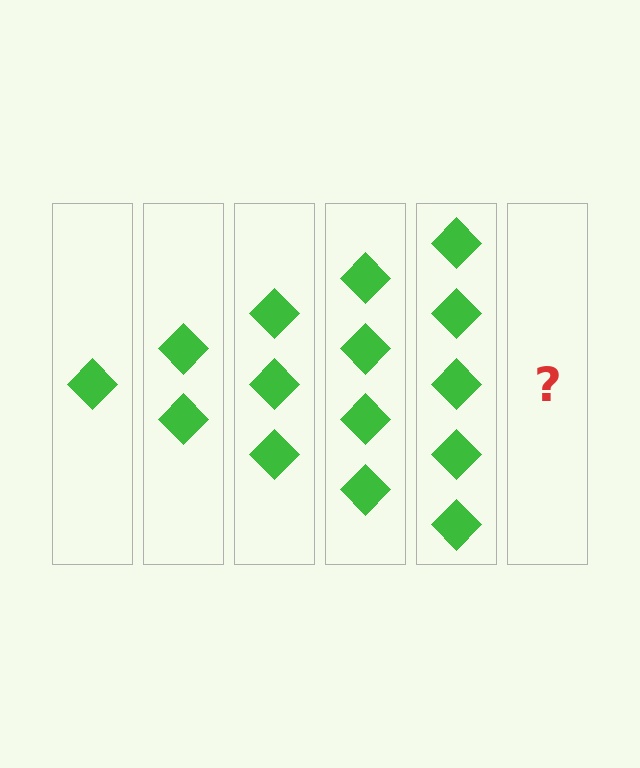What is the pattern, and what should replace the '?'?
The pattern is that each step adds one more diamond. The '?' should be 6 diamonds.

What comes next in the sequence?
The next element should be 6 diamonds.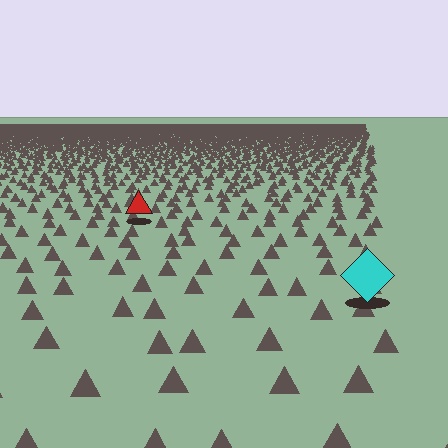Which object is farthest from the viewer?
The red triangle is farthest from the viewer. It appears smaller and the ground texture around it is denser.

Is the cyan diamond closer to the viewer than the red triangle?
Yes. The cyan diamond is closer — you can tell from the texture gradient: the ground texture is coarser near it.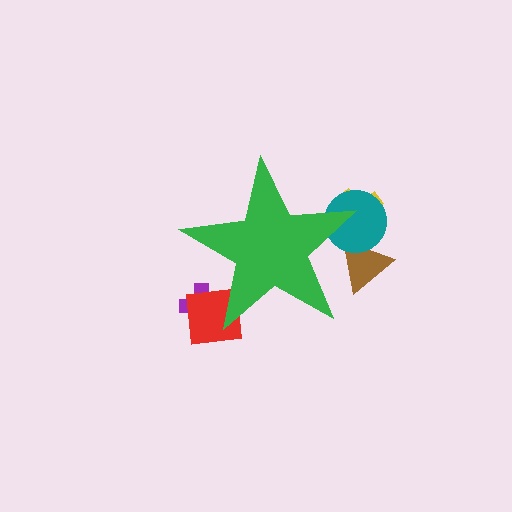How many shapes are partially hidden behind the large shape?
5 shapes are partially hidden.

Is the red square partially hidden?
Yes, the red square is partially hidden behind the green star.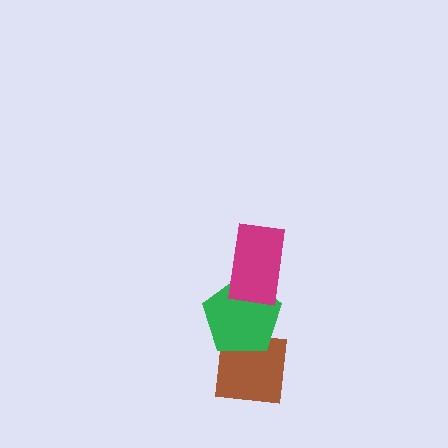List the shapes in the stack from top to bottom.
From top to bottom: the magenta rectangle, the green pentagon, the brown square.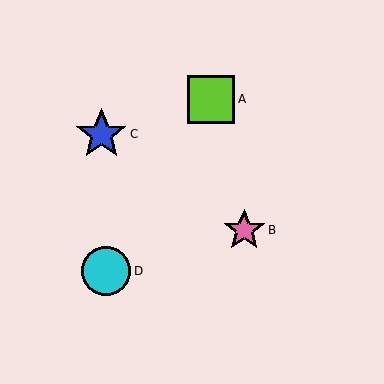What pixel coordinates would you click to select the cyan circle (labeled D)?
Click at (106, 271) to select the cyan circle D.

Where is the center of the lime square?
The center of the lime square is at (211, 99).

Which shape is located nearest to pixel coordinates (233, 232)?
The pink star (labeled B) at (244, 230) is nearest to that location.